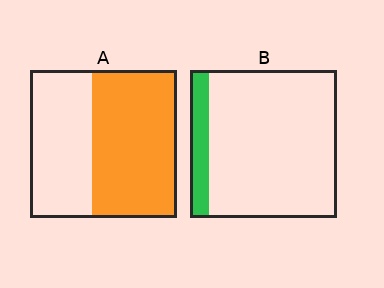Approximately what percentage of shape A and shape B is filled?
A is approximately 60% and B is approximately 15%.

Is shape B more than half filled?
No.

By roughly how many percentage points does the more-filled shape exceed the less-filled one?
By roughly 45 percentage points (A over B).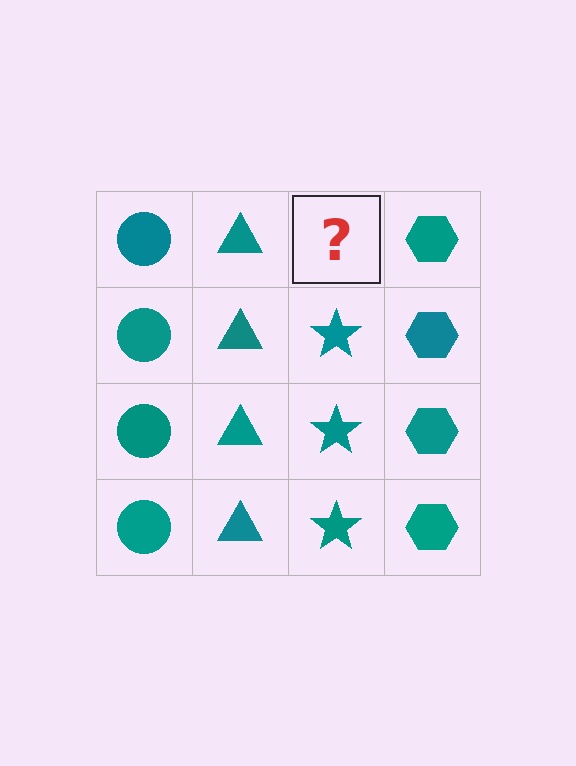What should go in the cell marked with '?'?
The missing cell should contain a teal star.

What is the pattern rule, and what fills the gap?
The rule is that each column has a consistent shape. The gap should be filled with a teal star.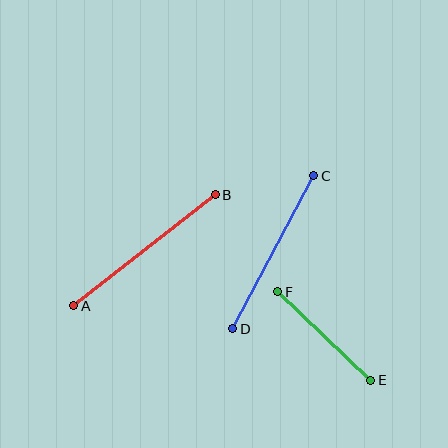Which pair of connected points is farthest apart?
Points A and B are farthest apart.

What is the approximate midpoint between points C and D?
The midpoint is at approximately (273, 252) pixels.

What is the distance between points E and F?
The distance is approximately 128 pixels.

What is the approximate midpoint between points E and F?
The midpoint is at approximately (324, 336) pixels.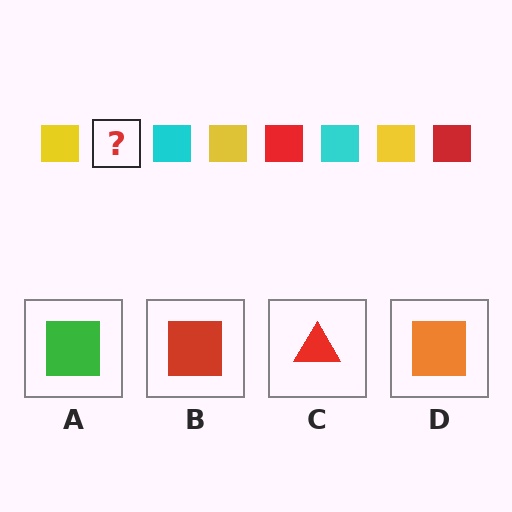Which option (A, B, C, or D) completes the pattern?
B.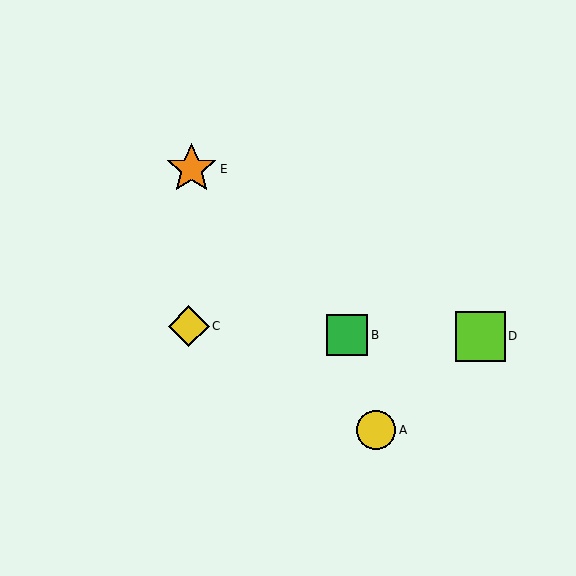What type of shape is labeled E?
Shape E is an orange star.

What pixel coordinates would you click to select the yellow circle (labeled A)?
Click at (376, 430) to select the yellow circle A.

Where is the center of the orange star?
The center of the orange star is at (192, 169).